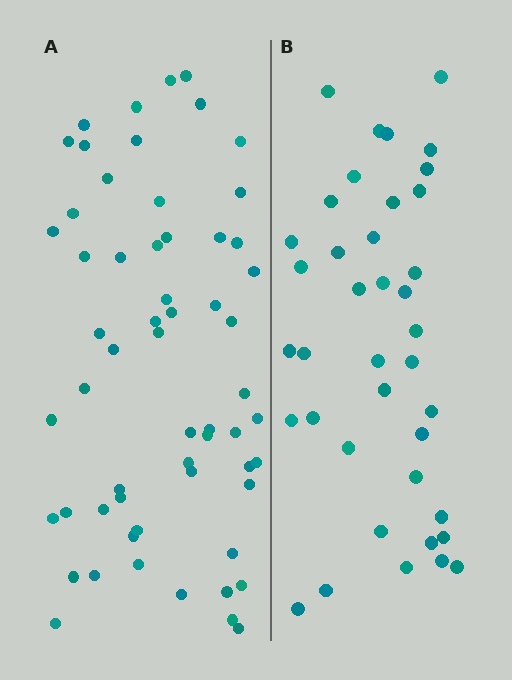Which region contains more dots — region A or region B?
Region A (the left region) has more dots.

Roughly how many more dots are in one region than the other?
Region A has approximately 20 more dots than region B.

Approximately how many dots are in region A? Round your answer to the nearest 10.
About 60 dots. (The exact count is 59, which rounds to 60.)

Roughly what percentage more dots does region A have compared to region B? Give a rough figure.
About 50% more.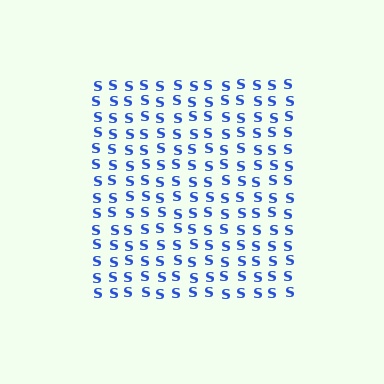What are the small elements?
The small elements are letter S's.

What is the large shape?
The large shape is a square.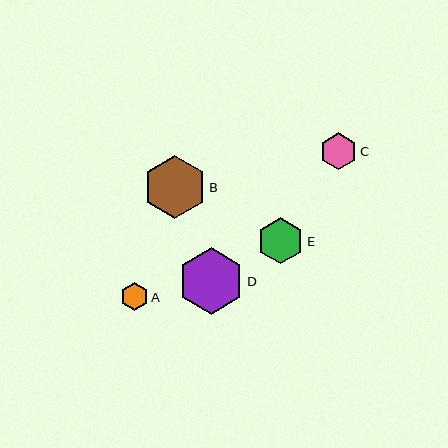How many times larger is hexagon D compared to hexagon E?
Hexagon D is approximately 1.4 times the size of hexagon E.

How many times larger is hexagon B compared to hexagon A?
Hexagon B is approximately 2.2 times the size of hexagon A.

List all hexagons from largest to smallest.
From largest to smallest: D, B, E, C, A.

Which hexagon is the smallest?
Hexagon A is the smallest with a size of approximately 28 pixels.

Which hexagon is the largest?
Hexagon D is the largest with a size of approximately 67 pixels.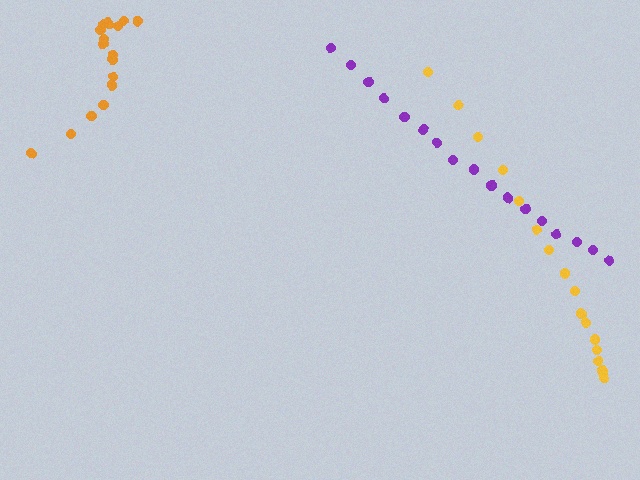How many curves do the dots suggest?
There are 3 distinct paths.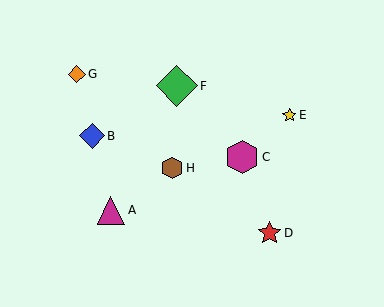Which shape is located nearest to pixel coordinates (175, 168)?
The brown hexagon (labeled H) at (172, 168) is nearest to that location.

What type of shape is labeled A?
Shape A is a magenta triangle.